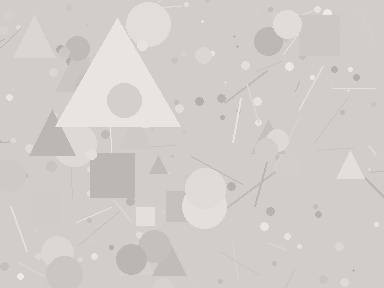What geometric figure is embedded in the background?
A triangle is embedded in the background.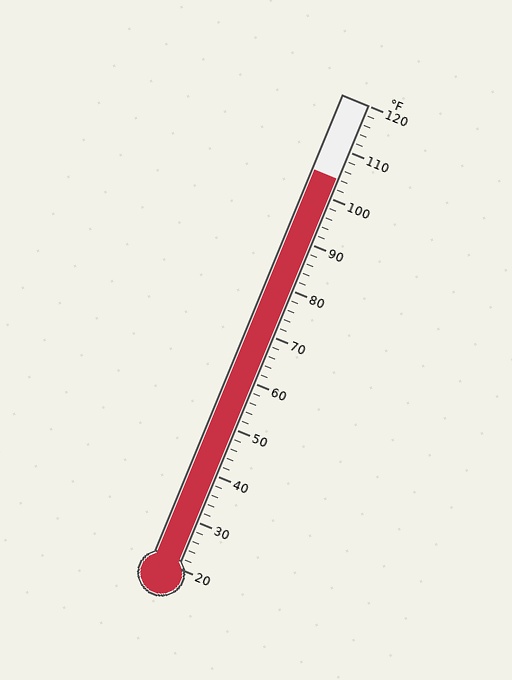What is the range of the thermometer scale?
The thermometer scale ranges from 20°F to 120°F.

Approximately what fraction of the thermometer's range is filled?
The thermometer is filled to approximately 85% of its range.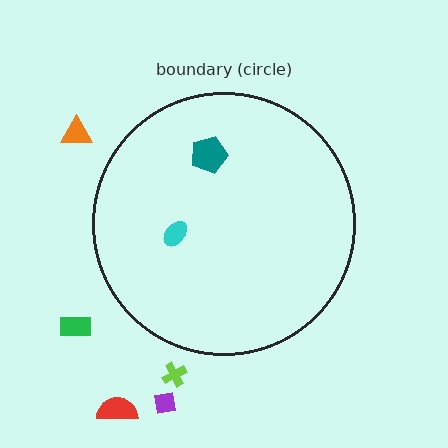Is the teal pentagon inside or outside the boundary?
Inside.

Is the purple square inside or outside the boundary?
Outside.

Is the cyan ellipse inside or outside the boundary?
Inside.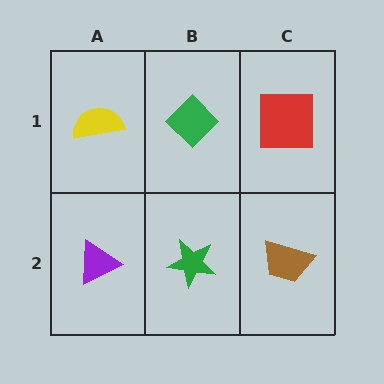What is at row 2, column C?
A brown trapezoid.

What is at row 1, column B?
A green diamond.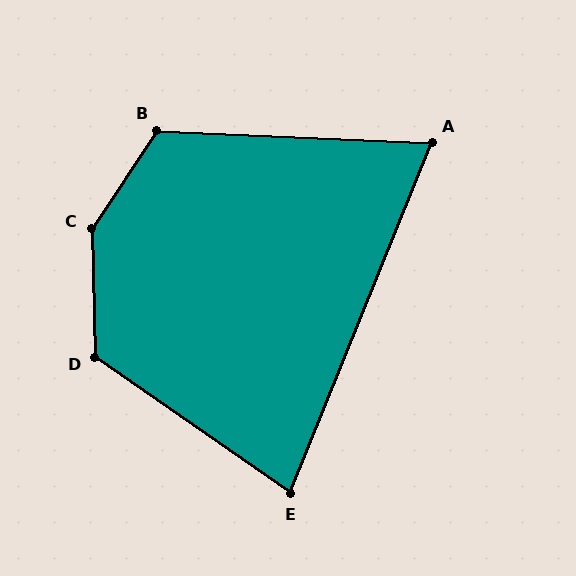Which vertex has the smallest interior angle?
A, at approximately 70 degrees.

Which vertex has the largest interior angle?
C, at approximately 145 degrees.